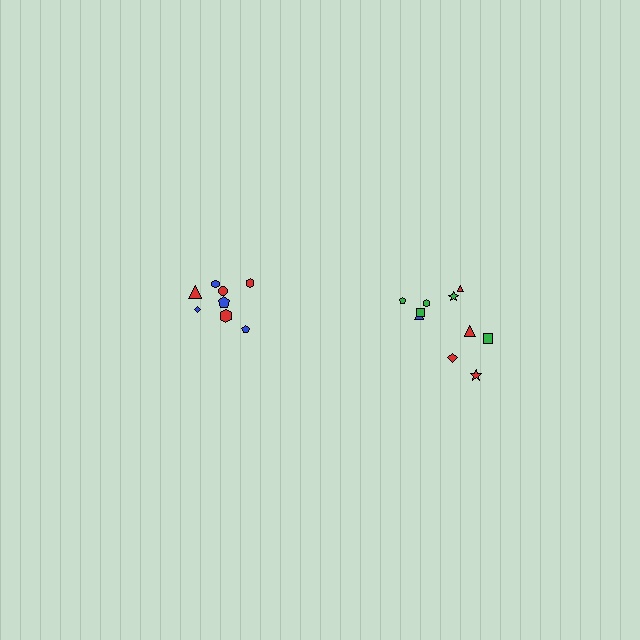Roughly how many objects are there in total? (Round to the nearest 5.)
Roughly 20 objects in total.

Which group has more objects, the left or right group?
The right group.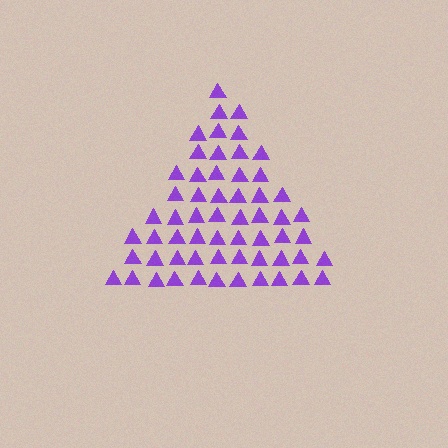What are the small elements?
The small elements are triangles.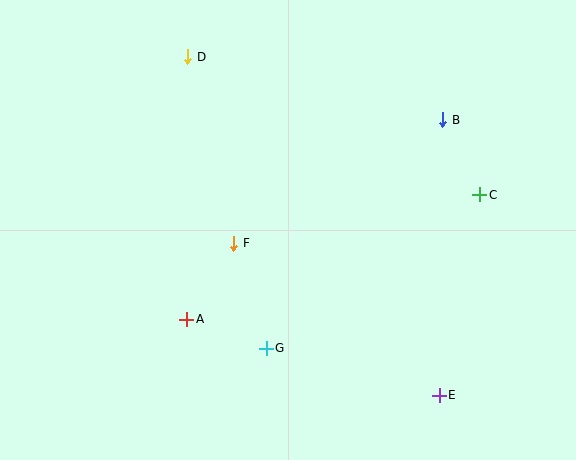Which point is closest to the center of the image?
Point F at (233, 243) is closest to the center.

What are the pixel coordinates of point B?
Point B is at (443, 120).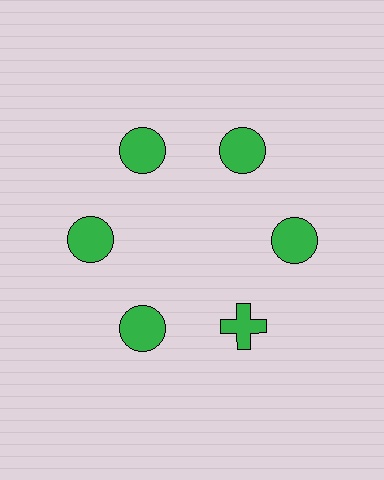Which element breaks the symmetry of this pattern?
The green cross at roughly the 5 o'clock position breaks the symmetry. All other shapes are green circles.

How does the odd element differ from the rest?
It has a different shape: cross instead of circle.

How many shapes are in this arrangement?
There are 6 shapes arranged in a ring pattern.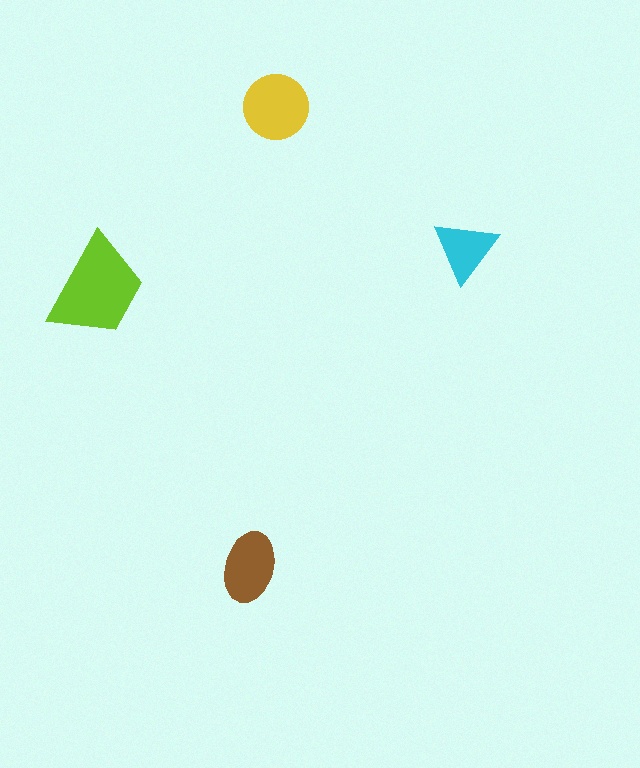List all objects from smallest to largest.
The cyan triangle, the brown ellipse, the yellow circle, the lime trapezoid.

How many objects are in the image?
There are 4 objects in the image.